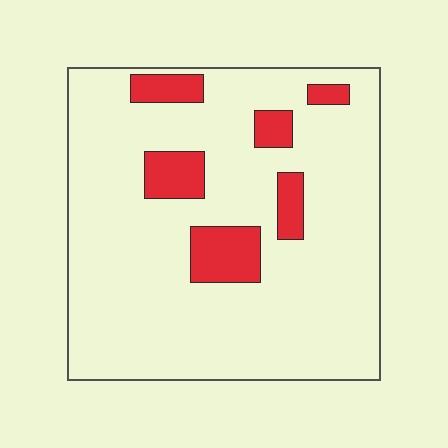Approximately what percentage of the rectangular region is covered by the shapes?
Approximately 15%.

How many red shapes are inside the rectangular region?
6.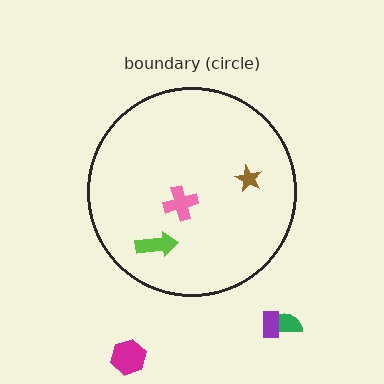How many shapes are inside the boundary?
3 inside, 3 outside.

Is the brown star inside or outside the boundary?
Inside.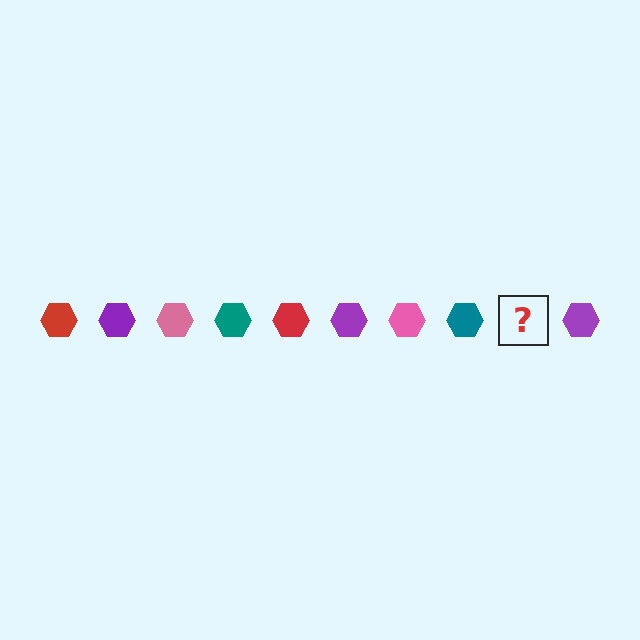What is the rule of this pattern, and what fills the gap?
The rule is that the pattern cycles through red, purple, pink, teal hexagons. The gap should be filled with a red hexagon.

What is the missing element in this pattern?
The missing element is a red hexagon.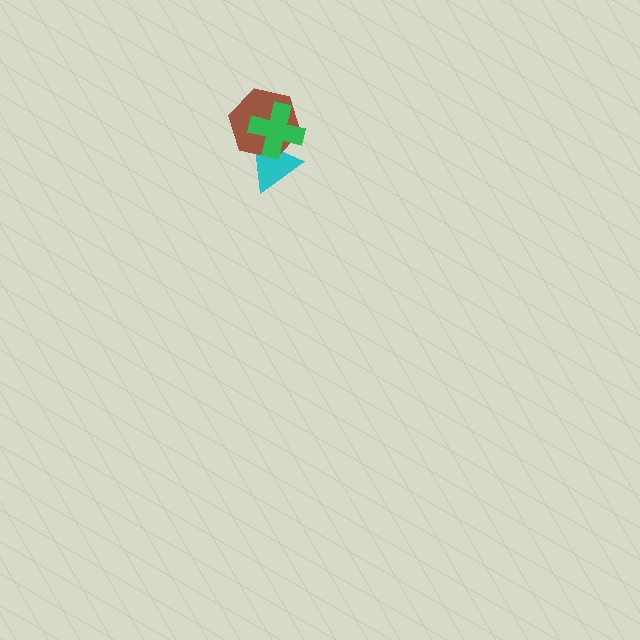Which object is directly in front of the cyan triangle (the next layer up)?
The brown hexagon is directly in front of the cyan triangle.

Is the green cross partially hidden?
No, no other shape covers it.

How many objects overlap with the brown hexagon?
2 objects overlap with the brown hexagon.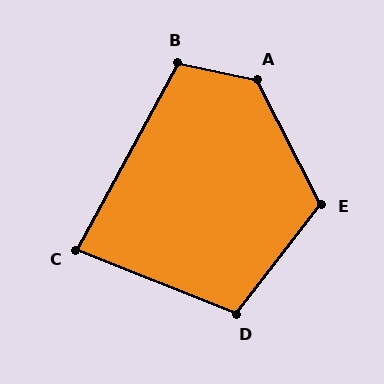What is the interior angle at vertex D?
Approximately 106 degrees (obtuse).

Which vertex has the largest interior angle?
A, at approximately 129 degrees.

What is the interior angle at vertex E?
Approximately 115 degrees (obtuse).